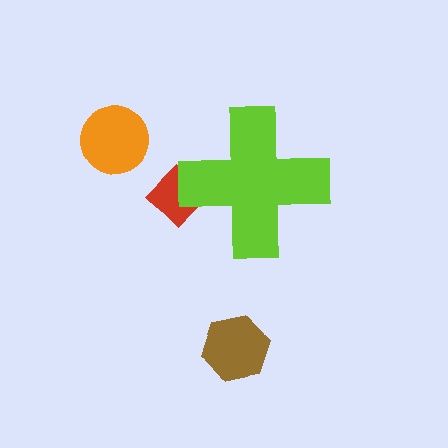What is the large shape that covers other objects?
A lime cross.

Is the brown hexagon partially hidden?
No, the brown hexagon is fully visible.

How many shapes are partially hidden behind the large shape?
1 shape is partially hidden.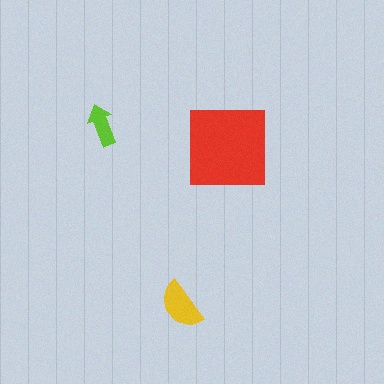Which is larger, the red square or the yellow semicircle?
The red square.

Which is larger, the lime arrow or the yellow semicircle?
The yellow semicircle.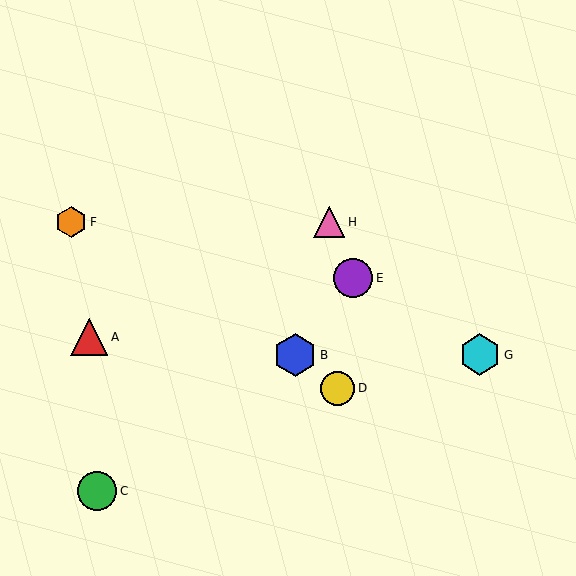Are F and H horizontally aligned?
Yes, both are at y≈222.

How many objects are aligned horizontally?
2 objects (F, H) are aligned horizontally.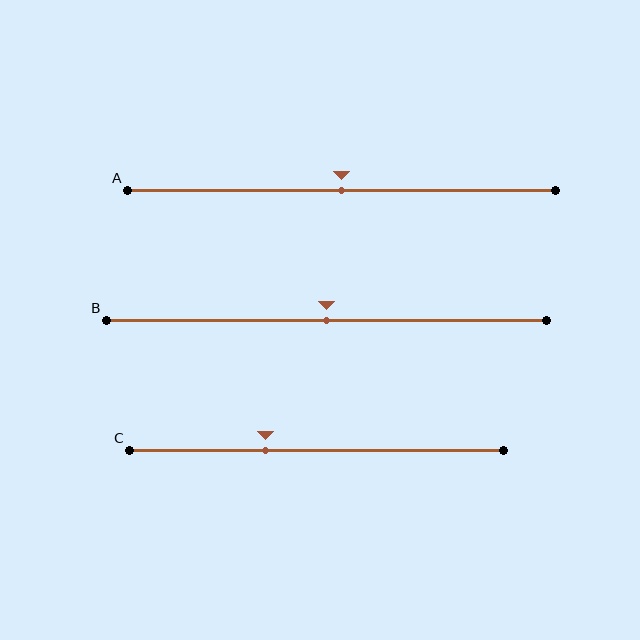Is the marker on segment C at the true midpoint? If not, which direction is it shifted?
No, the marker on segment C is shifted to the left by about 14% of the segment length.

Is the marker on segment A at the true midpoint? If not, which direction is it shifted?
Yes, the marker on segment A is at the true midpoint.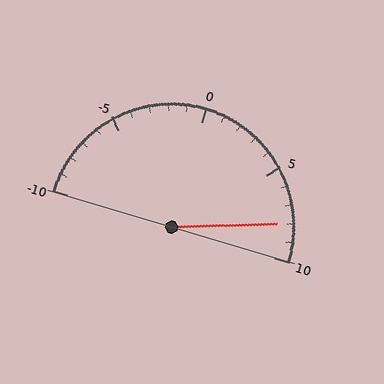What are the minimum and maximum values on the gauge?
The gauge ranges from -10 to 10.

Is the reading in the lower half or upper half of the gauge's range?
The reading is in the upper half of the range (-10 to 10).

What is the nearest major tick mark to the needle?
The nearest major tick mark is 10.